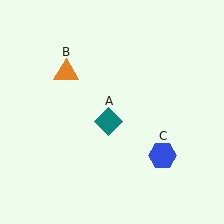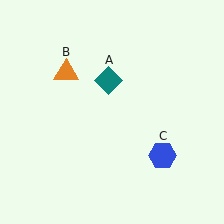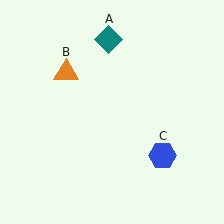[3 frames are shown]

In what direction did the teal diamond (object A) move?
The teal diamond (object A) moved up.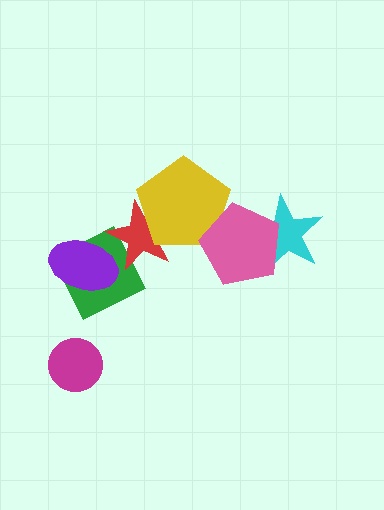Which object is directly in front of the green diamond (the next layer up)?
The red star is directly in front of the green diamond.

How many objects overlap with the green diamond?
2 objects overlap with the green diamond.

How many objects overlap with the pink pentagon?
2 objects overlap with the pink pentagon.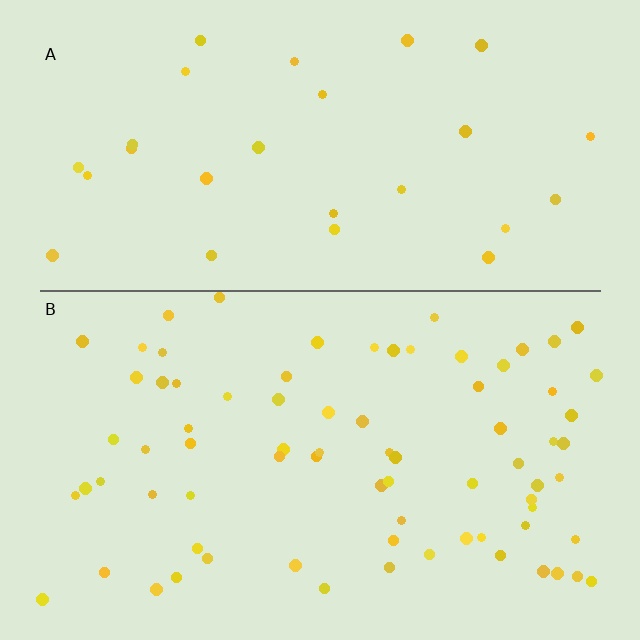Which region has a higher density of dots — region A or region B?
B (the bottom).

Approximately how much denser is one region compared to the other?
Approximately 2.7× — region B over region A.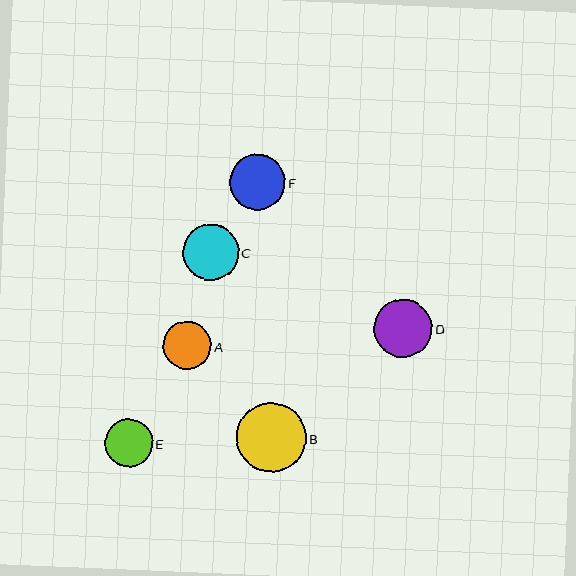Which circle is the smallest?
Circle A is the smallest with a size of approximately 48 pixels.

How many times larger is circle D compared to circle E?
Circle D is approximately 1.2 times the size of circle E.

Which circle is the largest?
Circle B is the largest with a size of approximately 69 pixels.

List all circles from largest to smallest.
From largest to smallest: B, D, C, F, E, A.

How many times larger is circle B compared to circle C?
Circle B is approximately 1.2 times the size of circle C.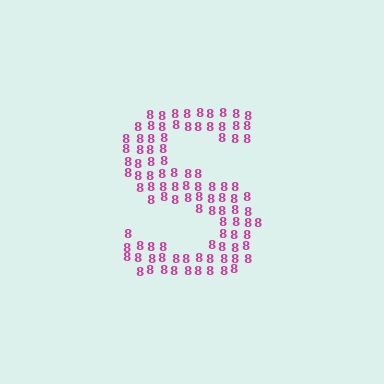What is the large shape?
The large shape is the letter S.